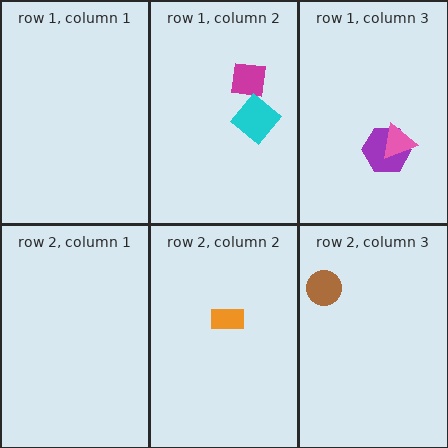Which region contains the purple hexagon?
The row 1, column 3 region.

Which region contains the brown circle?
The row 2, column 3 region.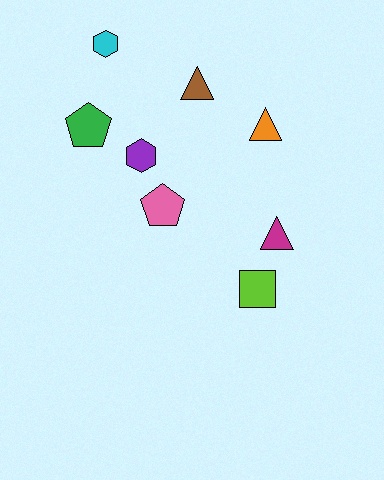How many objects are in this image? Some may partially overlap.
There are 8 objects.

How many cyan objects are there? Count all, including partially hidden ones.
There is 1 cyan object.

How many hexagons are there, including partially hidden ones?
There are 2 hexagons.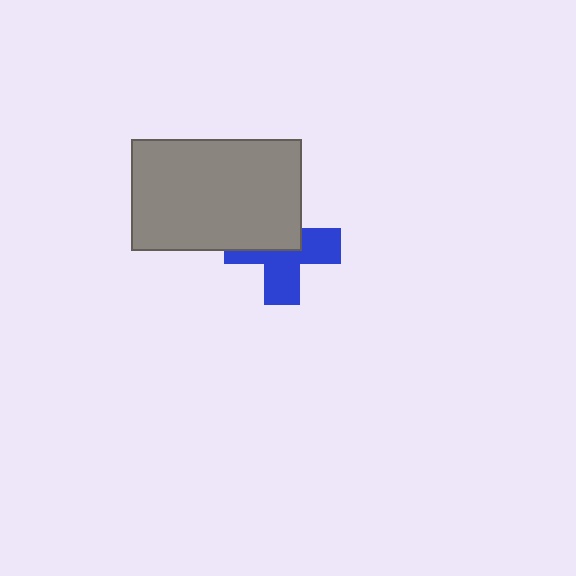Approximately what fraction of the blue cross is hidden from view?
Roughly 46% of the blue cross is hidden behind the gray rectangle.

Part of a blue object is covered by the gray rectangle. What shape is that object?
It is a cross.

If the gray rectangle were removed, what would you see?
You would see the complete blue cross.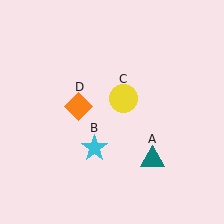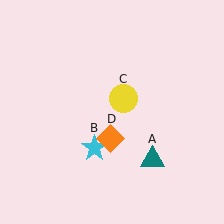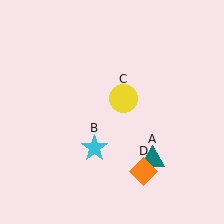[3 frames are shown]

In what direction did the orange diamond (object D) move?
The orange diamond (object D) moved down and to the right.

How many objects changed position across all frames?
1 object changed position: orange diamond (object D).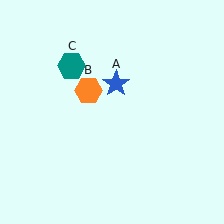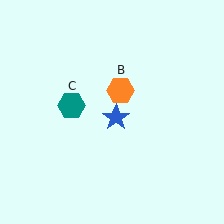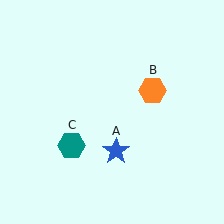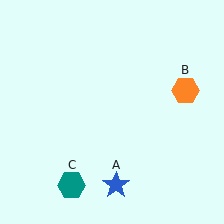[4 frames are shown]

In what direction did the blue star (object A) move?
The blue star (object A) moved down.